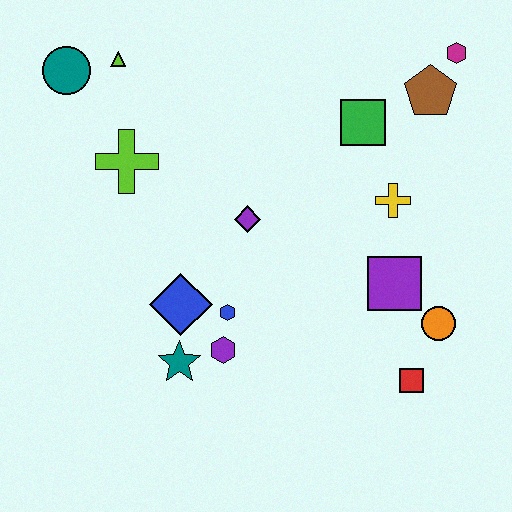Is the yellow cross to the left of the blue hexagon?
No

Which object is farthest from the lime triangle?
The red square is farthest from the lime triangle.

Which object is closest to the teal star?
The purple hexagon is closest to the teal star.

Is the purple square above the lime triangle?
No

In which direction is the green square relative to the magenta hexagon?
The green square is to the left of the magenta hexagon.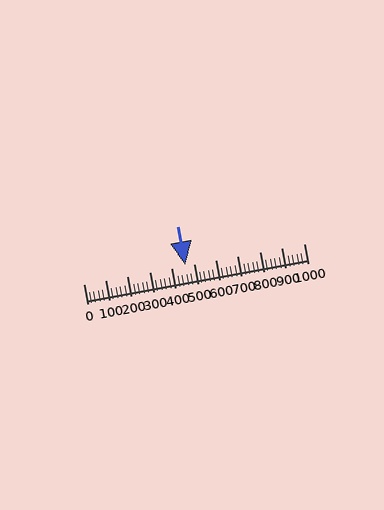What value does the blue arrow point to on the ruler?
The blue arrow points to approximately 460.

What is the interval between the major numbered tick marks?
The major tick marks are spaced 100 units apart.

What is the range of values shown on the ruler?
The ruler shows values from 0 to 1000.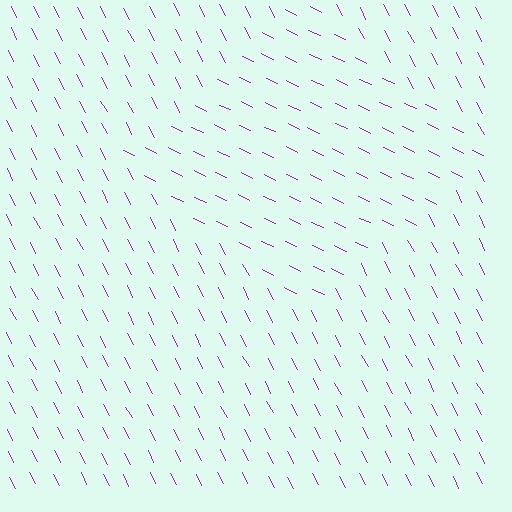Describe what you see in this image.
The image is filled with small purple line segments. A diamond region in the image has lines oriented differently from the surrounding lines, creating a visible texture boundary.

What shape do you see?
I see a diamond.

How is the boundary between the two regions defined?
The boundary is defined purely by a change in line orientation (approximately 37 degrees difference). All lines are the same color and thickness.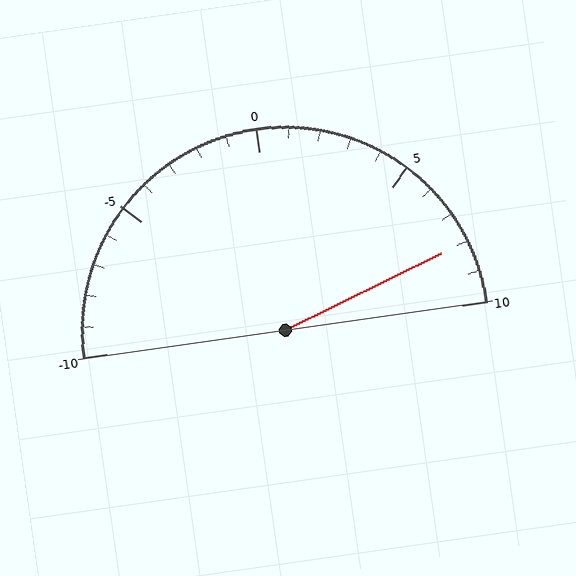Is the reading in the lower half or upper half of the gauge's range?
The reading is in the upper half of the range (-10 to 10).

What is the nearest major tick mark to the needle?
The nearest major tick mark is 10.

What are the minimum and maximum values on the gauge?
The gauge ranges from -10 to 10.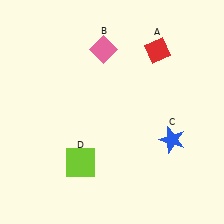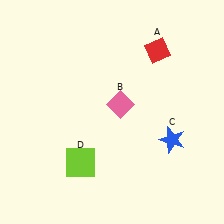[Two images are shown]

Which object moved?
The pink diamond (B) moved down.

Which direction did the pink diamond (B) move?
The pink diamond (B) moved down.